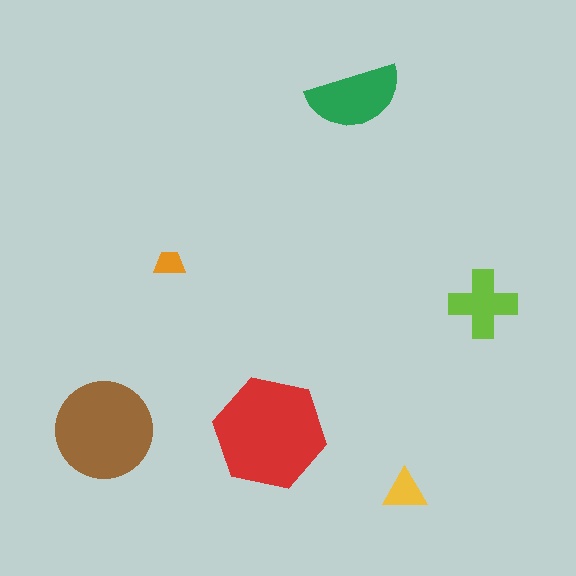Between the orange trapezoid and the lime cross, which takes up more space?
The lime cross.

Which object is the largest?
The red hexagon.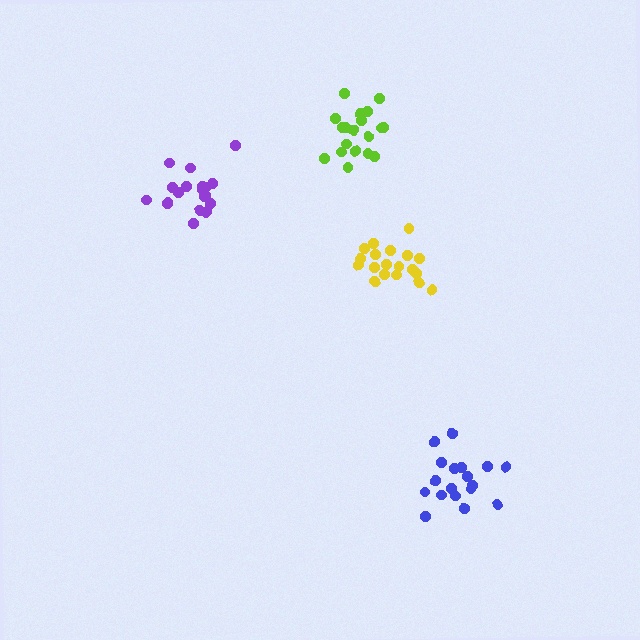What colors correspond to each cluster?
The clusters are colored: lime, yellow, blue, purple.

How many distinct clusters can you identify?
There are 4 distinct clusters.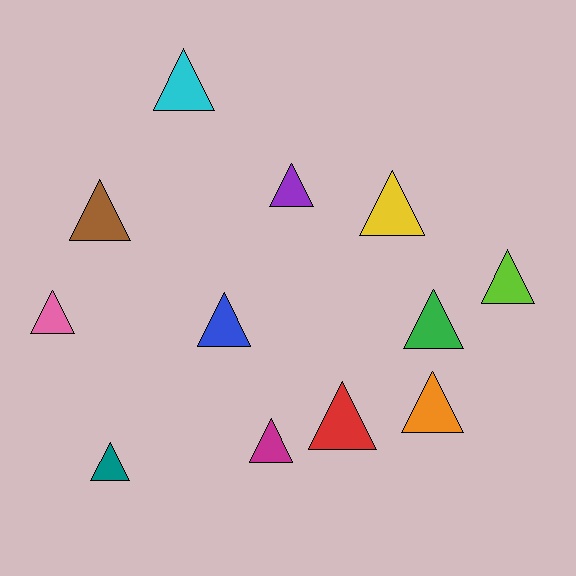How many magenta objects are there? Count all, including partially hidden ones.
There is 1 magenta object.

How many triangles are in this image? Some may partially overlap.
There are 12 triangles.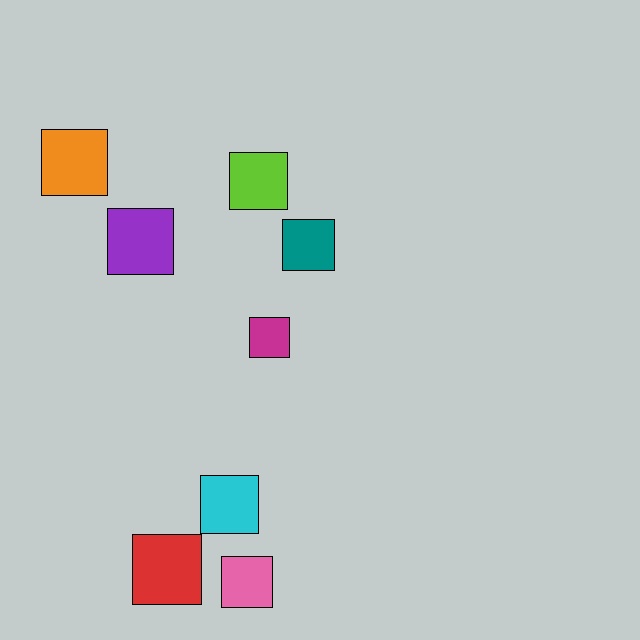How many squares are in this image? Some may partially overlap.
There are 8 squares.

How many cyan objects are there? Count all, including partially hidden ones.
There is 1 cyan object.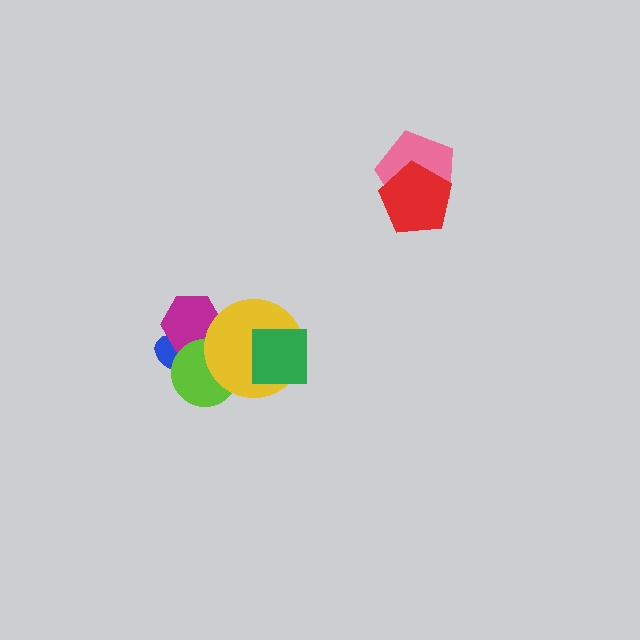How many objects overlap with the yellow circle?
4 objects overlap with the yellow circle.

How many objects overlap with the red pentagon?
1 object overlaps with the red pentagon.